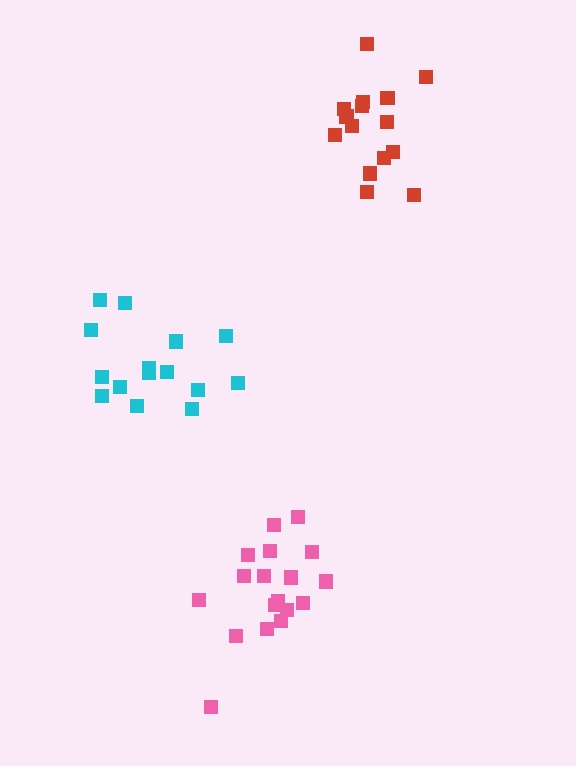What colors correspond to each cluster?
The clusters are colored: cyan, pink, red.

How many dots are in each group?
Group 1: 16 dots, Group 2: 18 dots, Group 3: 15 dots (49 total).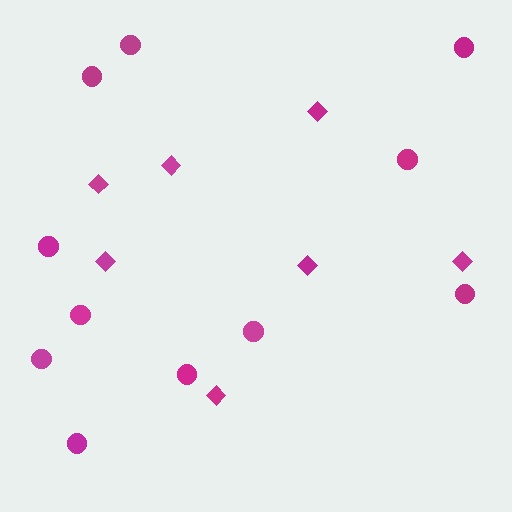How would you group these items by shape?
There are 2 groups: one group of diamonds (7) and one group of circles (11).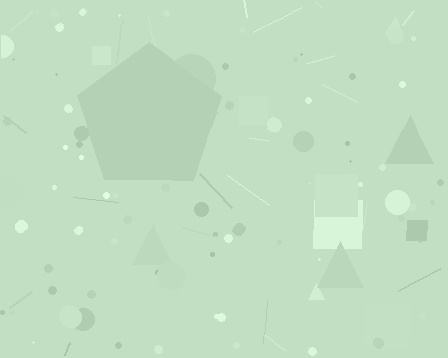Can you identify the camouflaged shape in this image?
The camouflaged shape is a pentagon.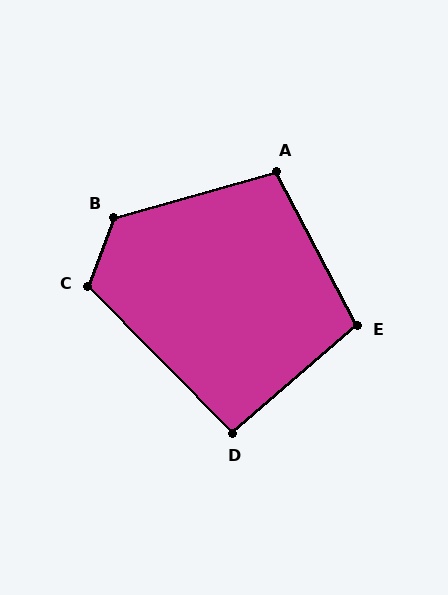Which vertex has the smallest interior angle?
D, at approximately 94 degrees.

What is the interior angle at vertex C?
Approximately 115 degrees (obtuse).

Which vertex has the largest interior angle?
B, at approximately 126 degrees.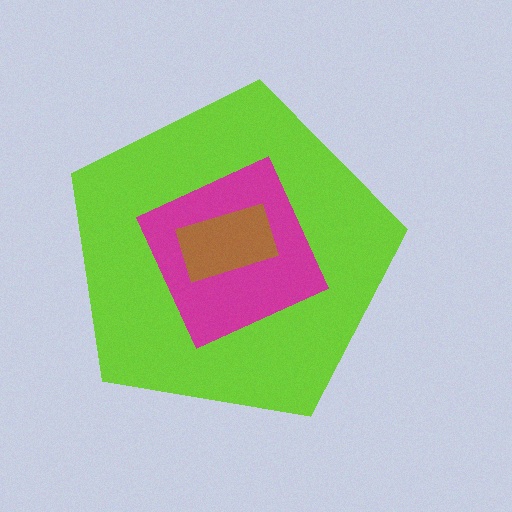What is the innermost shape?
The brown rectangle.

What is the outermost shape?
The lime pentagon.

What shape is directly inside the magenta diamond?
The brown rectangle.